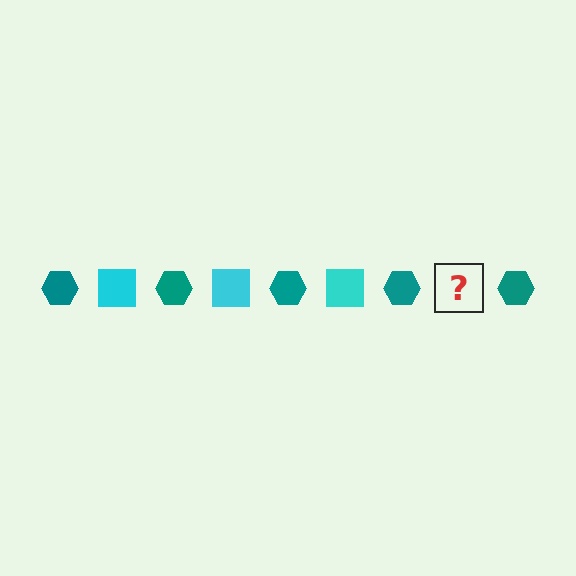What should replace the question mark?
The question mark should be replaced with a cyan square.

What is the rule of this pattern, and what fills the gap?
The rule is that the pattern alternates between teal hexagon and cyan square. The gap should be filled with a cyan square.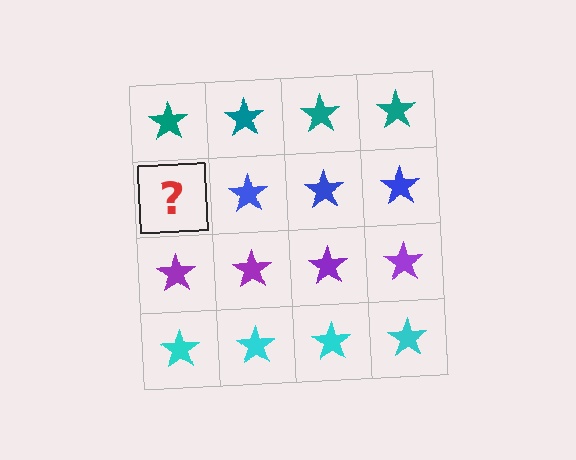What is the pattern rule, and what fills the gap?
The rule is that each row has a consistent color. The gap should be filled with a blue star.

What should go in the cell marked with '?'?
The missing cell should contain a blue star.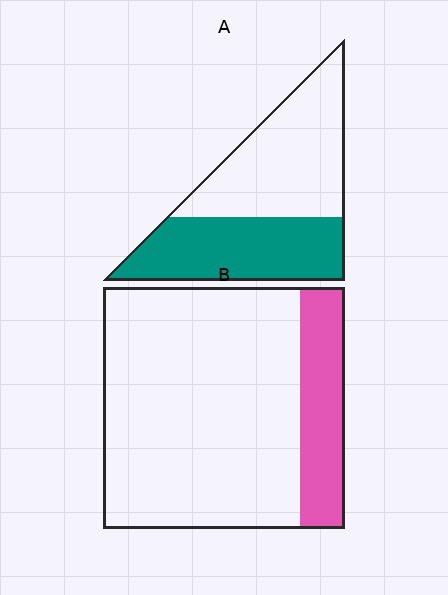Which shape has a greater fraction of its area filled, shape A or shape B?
Shape A.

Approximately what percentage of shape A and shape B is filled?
A is approximately 45% and B is approximately 20%.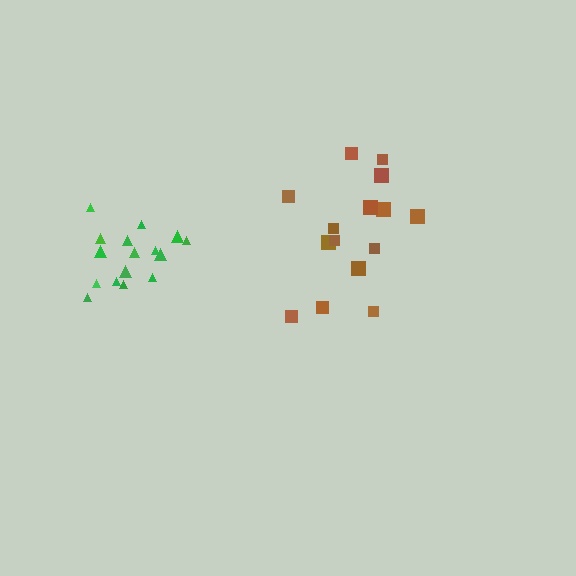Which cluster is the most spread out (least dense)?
Brown.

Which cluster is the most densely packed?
Green.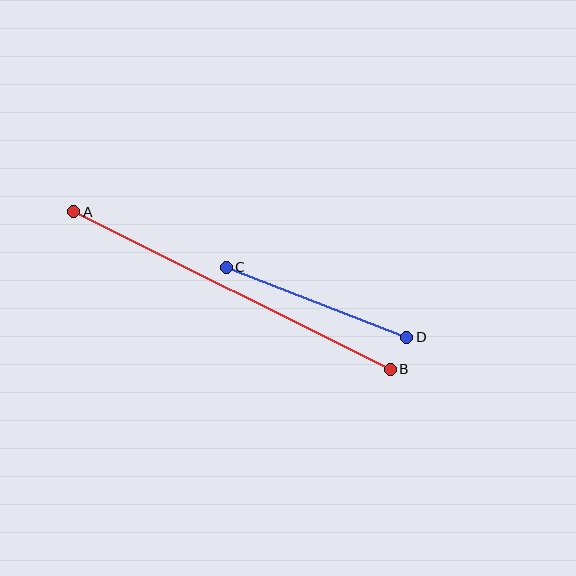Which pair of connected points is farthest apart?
Points A and B are farthest apart.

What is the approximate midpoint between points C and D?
The midpoint is at approximately (317, 302) pixels.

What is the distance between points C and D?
The distance is approximately 194 pixels.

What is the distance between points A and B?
The distance is approximately 353 pixels.